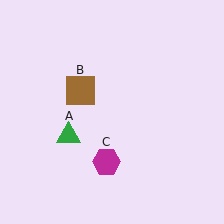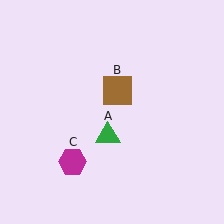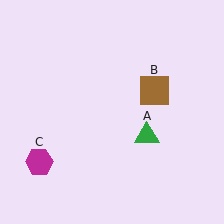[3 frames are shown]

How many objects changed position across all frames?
3 objects changed position: green triangle (object A), brown square (object B), magenta hexagon (object C).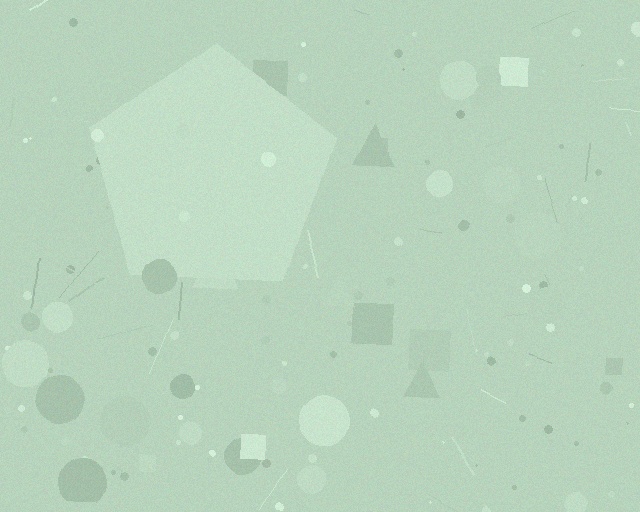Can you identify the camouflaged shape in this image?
The camouflaged shape is a pentagon.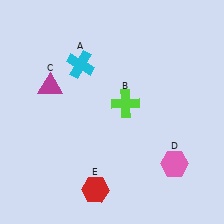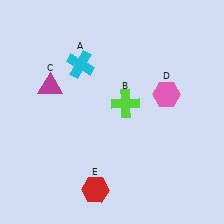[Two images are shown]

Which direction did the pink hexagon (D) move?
The pink hexagon (D) moved up.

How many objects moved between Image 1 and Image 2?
1 object moved between the two images.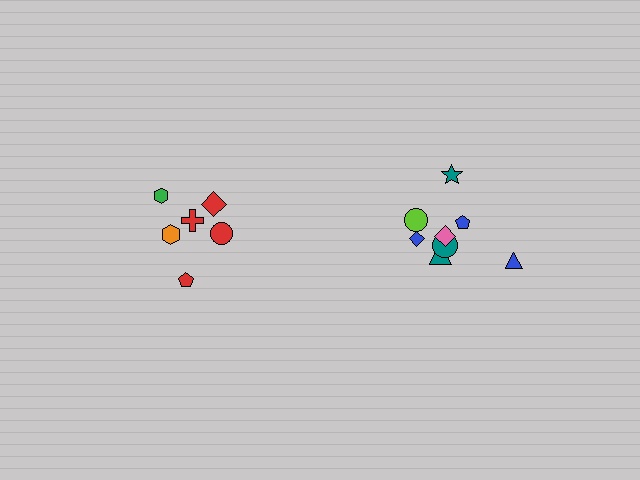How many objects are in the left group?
There are 6 objects.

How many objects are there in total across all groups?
There are 14 objects.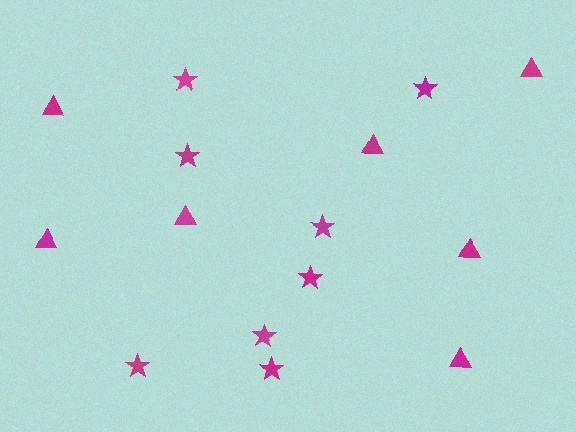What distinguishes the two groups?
There are 2 groups: one group of stars (8) and one group of triangles (7).